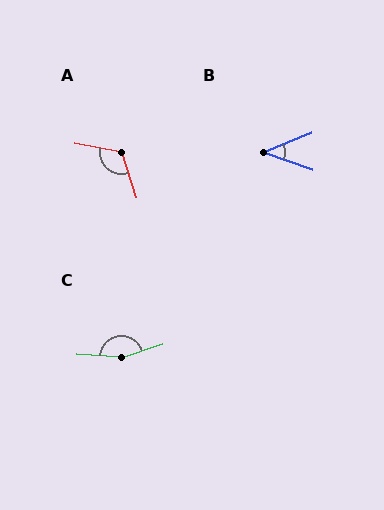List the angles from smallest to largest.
B (41°), A (119°), C (158°).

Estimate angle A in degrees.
Approximately 119 degrees.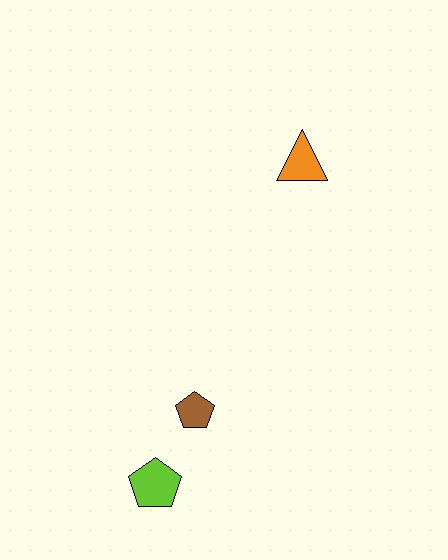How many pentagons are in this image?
There are 2 pentagons.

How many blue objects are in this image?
There are no blue objects.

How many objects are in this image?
There are 3 objects.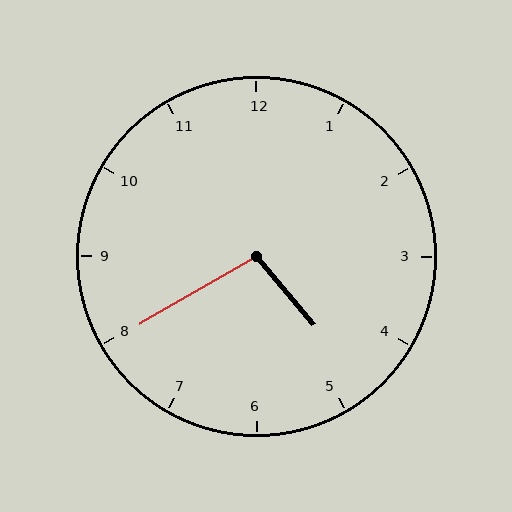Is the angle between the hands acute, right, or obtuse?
It is obtuse.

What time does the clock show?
4:40.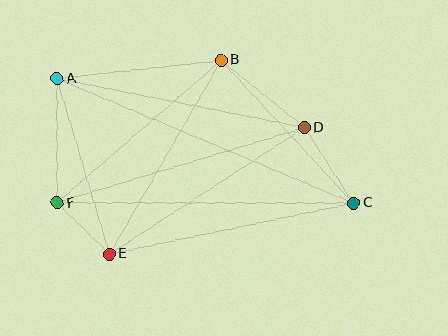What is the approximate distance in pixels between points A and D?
The distance between A and D is approximately 252 pixels.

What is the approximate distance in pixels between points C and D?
The distance between C and D is approximately 90 pixels.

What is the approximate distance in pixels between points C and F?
The distance between C and F is approximately 297 pixels.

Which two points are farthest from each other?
Points A and C are farthest from each other.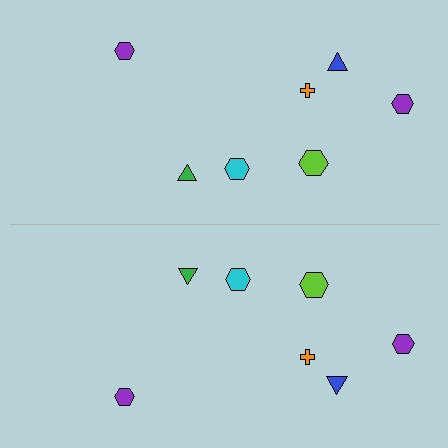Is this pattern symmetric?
Yes, this pattern has bilateral (reflection) symmetry.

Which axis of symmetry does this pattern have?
The pattern has a horizontal axis of symmetry running through the center of the image.